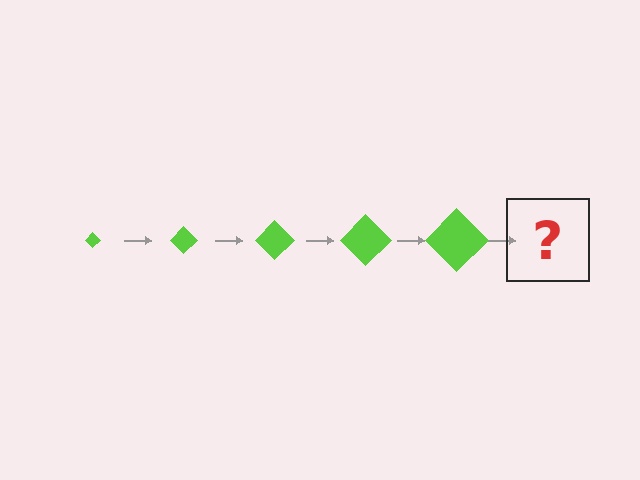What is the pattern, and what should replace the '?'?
The pattern is that the diamond gets progressively larger each step. The '?' should be a lime diamond, larger than the previous one.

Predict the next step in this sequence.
The next step is a lime diamond, larger than the previous one.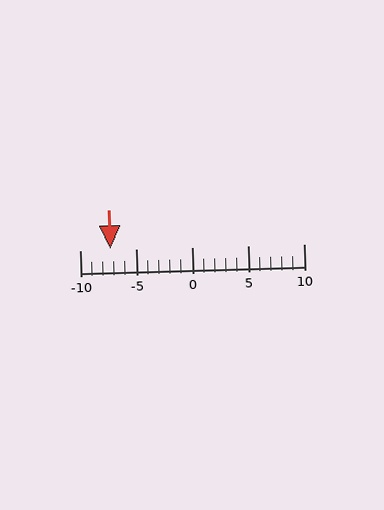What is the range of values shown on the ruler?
The ruler shows values from -10 to 10.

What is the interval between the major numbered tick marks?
The major tick marks are spaced 5 units apart.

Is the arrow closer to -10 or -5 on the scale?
The arrow is closer to -5.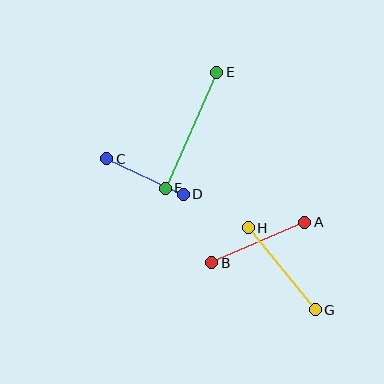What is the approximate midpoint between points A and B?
The midpoint is at approximately (258, 243) pixels.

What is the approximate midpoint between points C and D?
The midpoint is at approximately (145, 177) pixels.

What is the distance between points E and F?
The distance is approximately 127 pixels.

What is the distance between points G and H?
The distance is approximately 106 pixels.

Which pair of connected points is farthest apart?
Points E and F are farthest apart.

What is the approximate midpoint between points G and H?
The midpoint is at approximately (282, 269) pixels.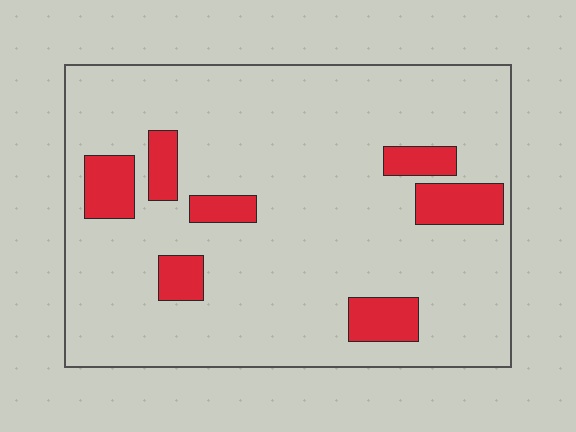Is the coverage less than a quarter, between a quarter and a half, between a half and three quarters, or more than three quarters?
Less than a quarter.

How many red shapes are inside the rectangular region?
7.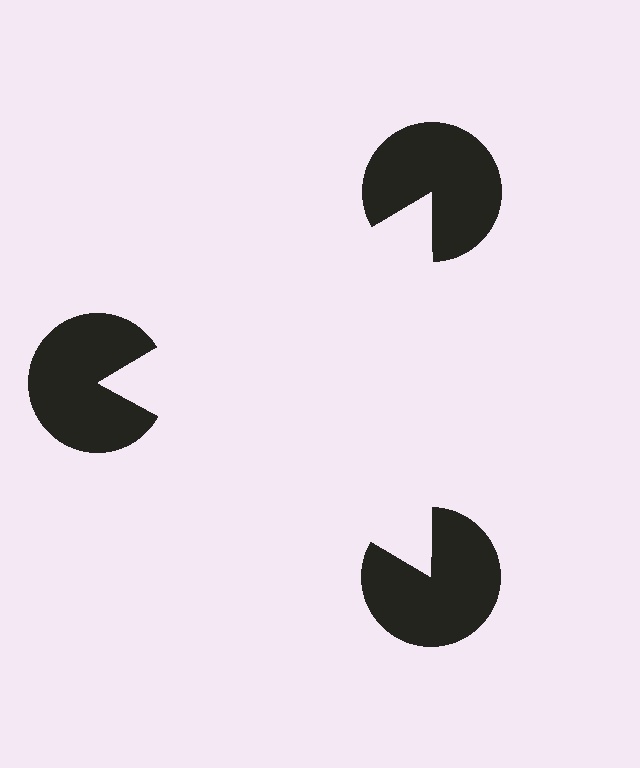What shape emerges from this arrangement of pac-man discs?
An illusory triangle — its edges are inferred from the aligned wedge cuts in the pac-man discs, not physically drawn.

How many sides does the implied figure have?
3 sides.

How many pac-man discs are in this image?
There are 3 — one at each vertex of the illusory triangle.